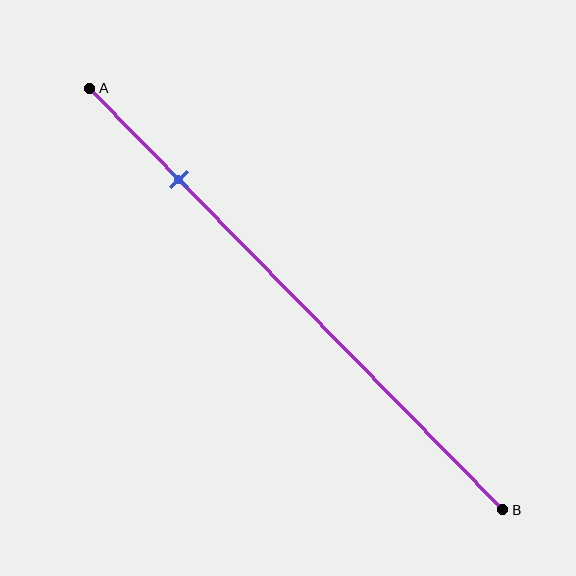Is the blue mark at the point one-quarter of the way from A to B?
No, the mark is at about 20% from A, not at the 25% one-quarter point.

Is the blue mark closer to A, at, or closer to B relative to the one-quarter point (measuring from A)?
The blue mark is closer to point A than the one-quarter point of segment AB.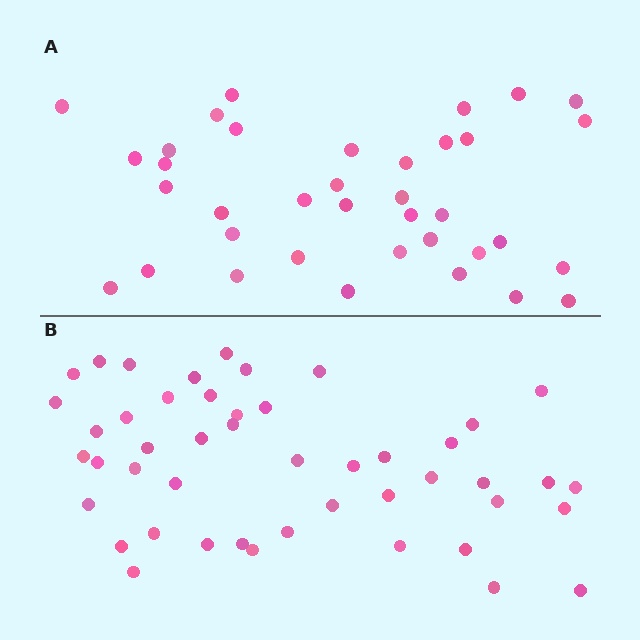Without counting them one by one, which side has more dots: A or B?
Region B (the bottom region) has more dots.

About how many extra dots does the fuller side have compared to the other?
Region B has roughly 10 or so more dots than region A.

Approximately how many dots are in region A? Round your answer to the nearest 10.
About 40 dots. (The exact count is 37, which rounds to 40.)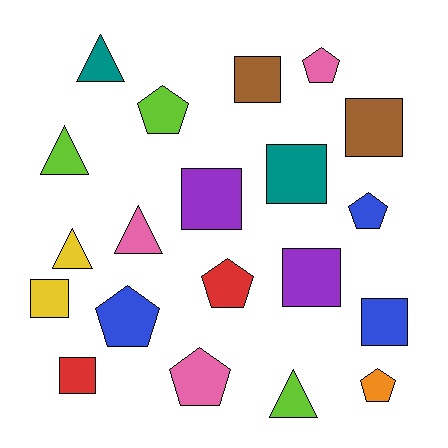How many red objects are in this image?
There are 2 red objects.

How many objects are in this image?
There are 20 objects.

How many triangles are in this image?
There are 5 triangles.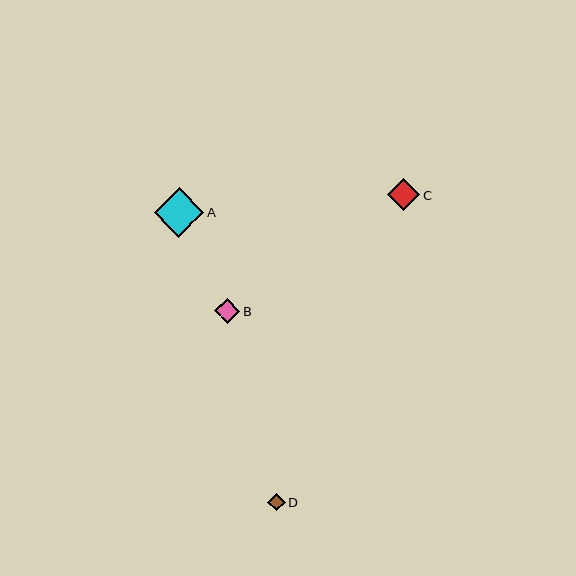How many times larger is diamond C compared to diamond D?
Diamond C is approximately 1.8 times the size of diamond D.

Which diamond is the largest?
Diamond A is the largest with a size of approximately 49 pixels.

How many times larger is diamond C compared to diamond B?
Diamond C is approximately 1.3 times the size of diamond B.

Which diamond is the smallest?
Diamond D is the smallest with a size of approximately 17 pixels.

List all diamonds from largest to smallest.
From largest to smallest: A, C, B, D.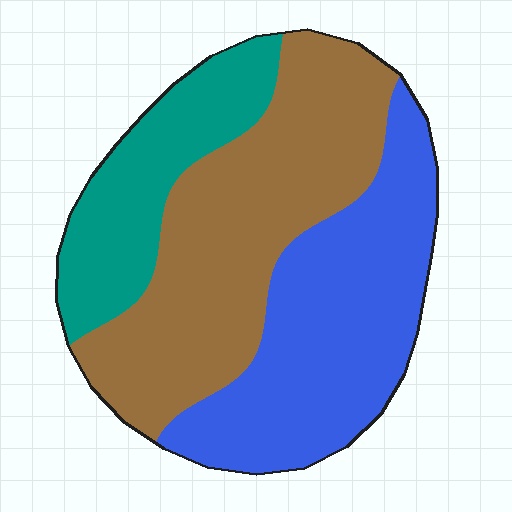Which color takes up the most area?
Brown, at roughly 40%.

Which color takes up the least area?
Teal, at roughly 20%.